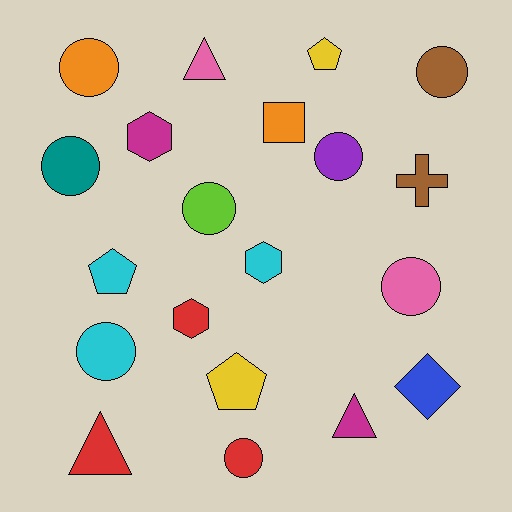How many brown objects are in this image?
There are 2 brown objects.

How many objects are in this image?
There are 20 objects.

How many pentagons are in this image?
There are 3 pentagons.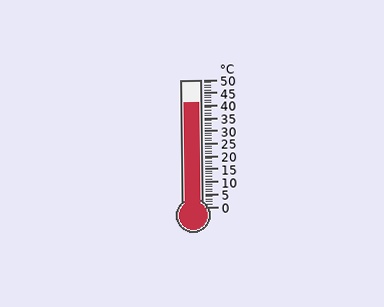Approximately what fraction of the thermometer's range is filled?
The thermometer is filled to approximately 80% of its range.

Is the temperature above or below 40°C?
The temperature is above 40°C.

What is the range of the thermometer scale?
The thermometer scale ranges from 0°C to 50°C.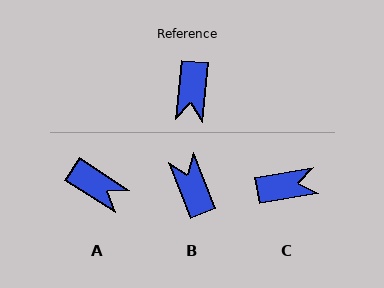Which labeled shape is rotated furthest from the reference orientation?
B, about 153 degrees away.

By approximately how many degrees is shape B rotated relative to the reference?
Approximately 153 degrees clockwise.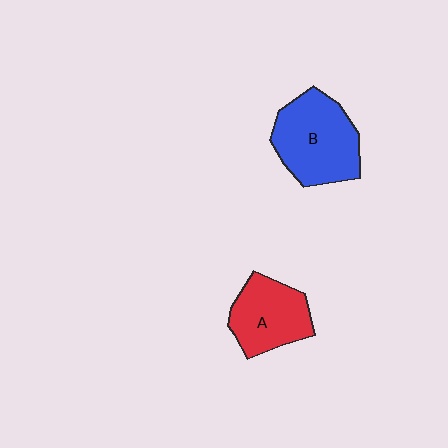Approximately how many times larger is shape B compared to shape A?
Approximately 1.3 times.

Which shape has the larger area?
Shape B (blue).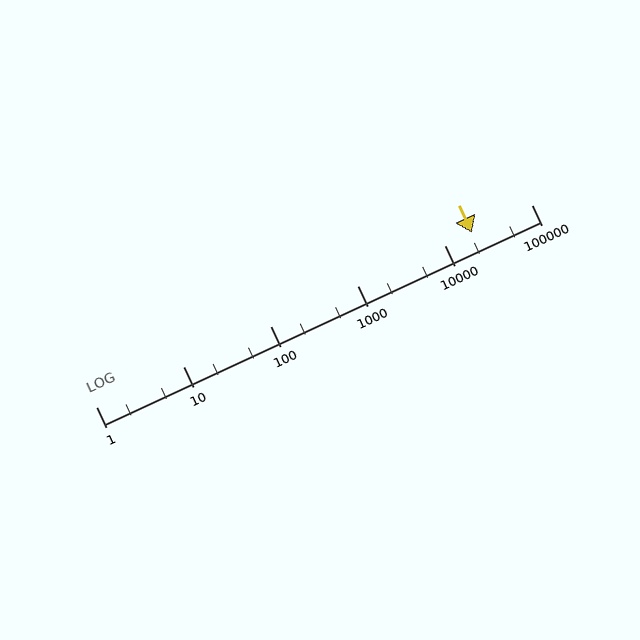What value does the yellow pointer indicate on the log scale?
The pointer indicates approximately 21000.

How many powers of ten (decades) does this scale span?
The scale spans 5 decades, from 1 to 100000.